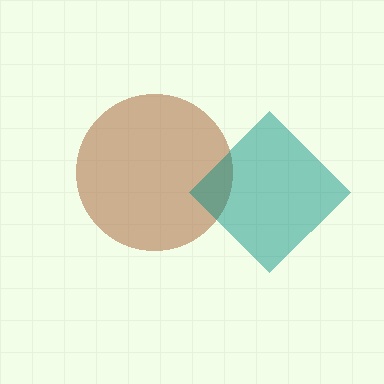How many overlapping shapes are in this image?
There are 2 overlapping shapes in the image.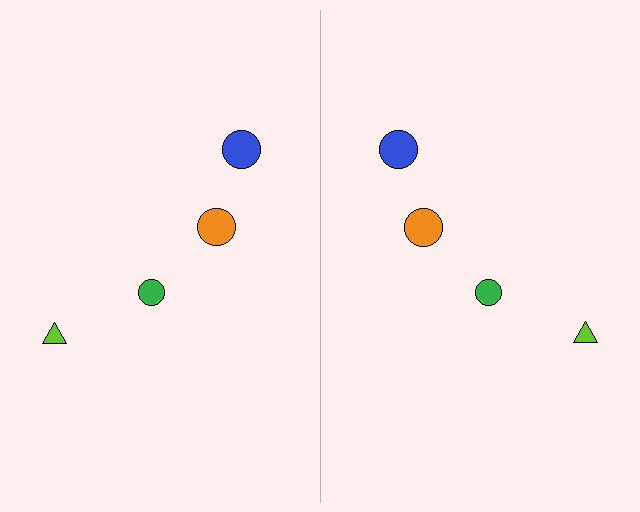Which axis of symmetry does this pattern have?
The pattern has a vertical axis of symmetry running through the center of the image.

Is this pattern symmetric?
Yes, this pattern has bilateral (reflection) symmetry.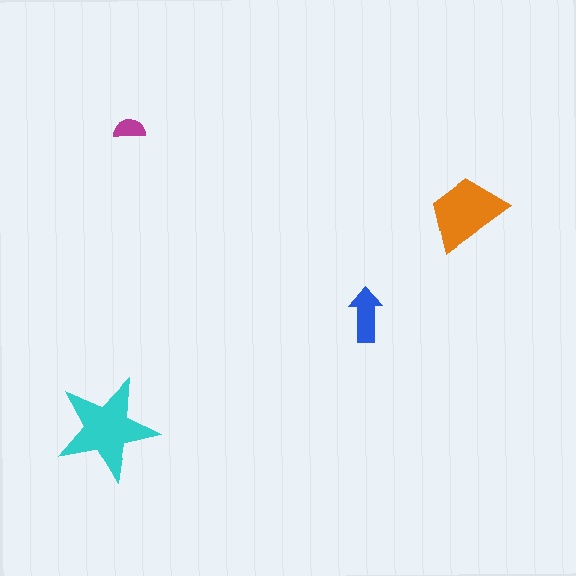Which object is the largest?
The cyan star.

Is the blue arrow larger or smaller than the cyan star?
Smaller.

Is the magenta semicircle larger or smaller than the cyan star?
Smaller.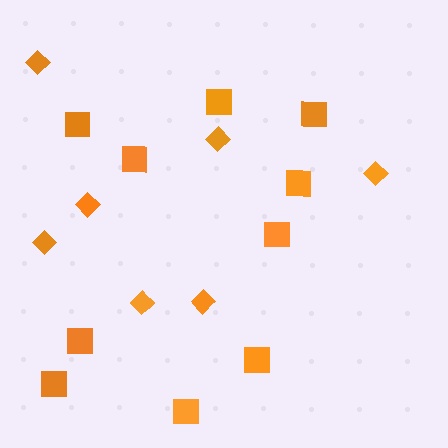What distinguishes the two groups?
There are 2 groups: one group of diamonds (7) and one group of squares (10).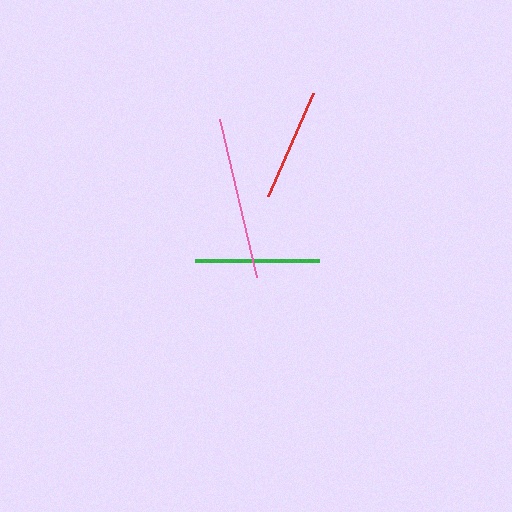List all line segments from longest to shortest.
From longest to shortest: pink, green, red.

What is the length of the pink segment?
The pink segment is approximately 163 pixels long.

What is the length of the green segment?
The green segment is approximately 124 pixels long.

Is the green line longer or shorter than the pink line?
The pink line is longer than the green line.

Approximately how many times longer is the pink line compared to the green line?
The pink line is approximately 1.3 times the length of the green line.